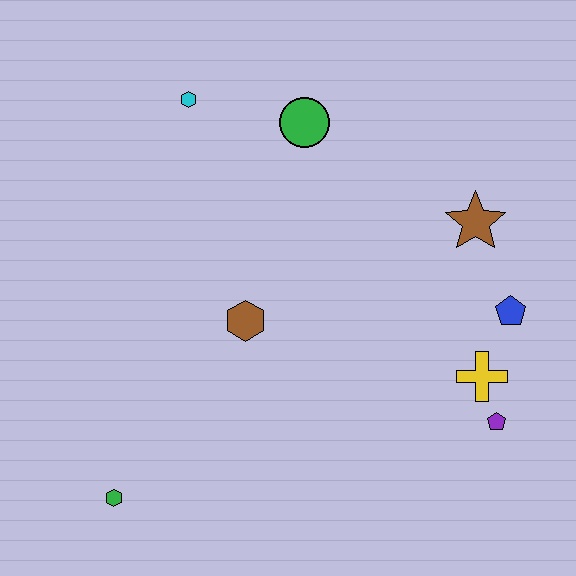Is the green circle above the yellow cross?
Yes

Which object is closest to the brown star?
The blue pentagon is closest to the brown star.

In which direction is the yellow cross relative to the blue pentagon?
The yellow cross is below the blue pentagon.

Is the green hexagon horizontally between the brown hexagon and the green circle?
No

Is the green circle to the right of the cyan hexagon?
Yes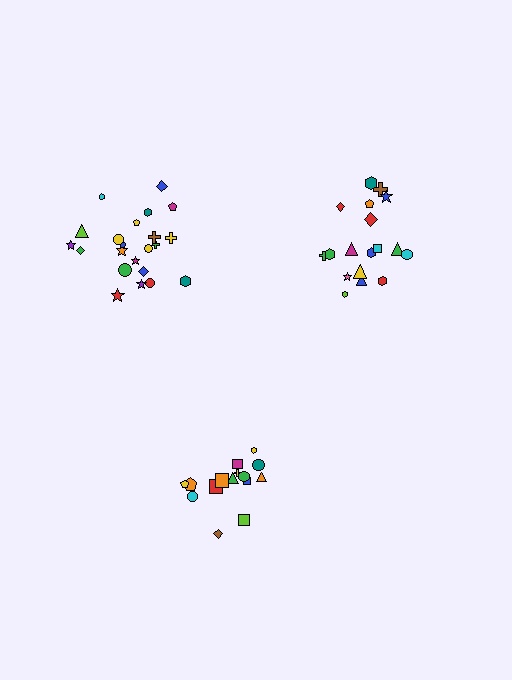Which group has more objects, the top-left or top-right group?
The top-left group.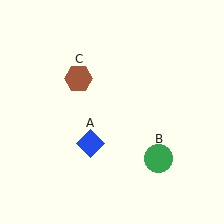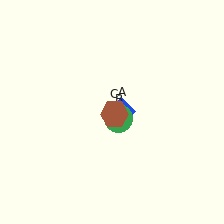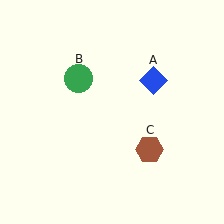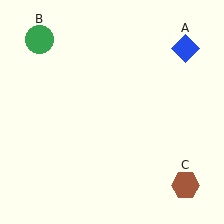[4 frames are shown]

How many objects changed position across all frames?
3 objects changed position: blue diamond (object A), green circle (object B), brown hexagon (object C).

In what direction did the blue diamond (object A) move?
The blue diamond (object A) moved up and to the right.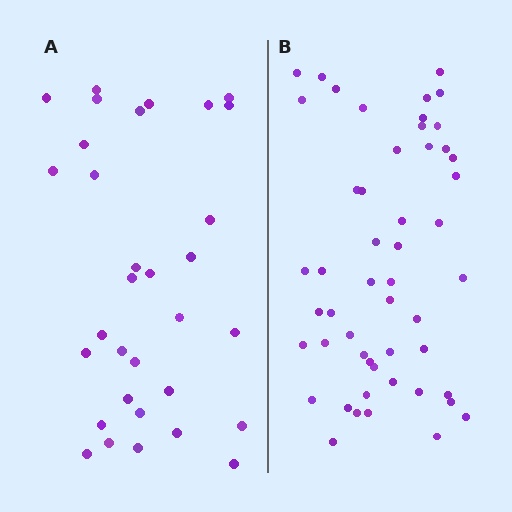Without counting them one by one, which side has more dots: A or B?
Region B (the right region) has more dots.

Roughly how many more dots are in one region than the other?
Region B has approximately 20 more dots than region A.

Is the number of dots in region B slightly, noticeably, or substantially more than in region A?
Region B has substantially more. The ratio is roughly 1.6 to 1.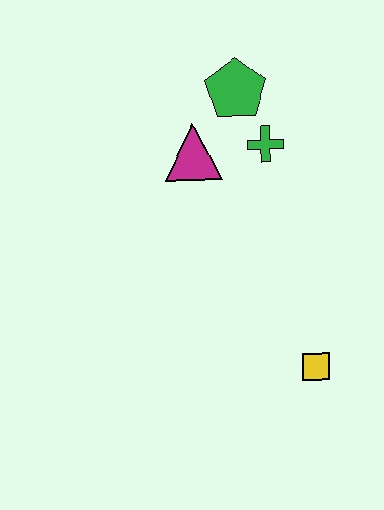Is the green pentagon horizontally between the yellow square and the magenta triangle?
Yes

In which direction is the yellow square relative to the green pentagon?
The yellow square is below the green pentagon.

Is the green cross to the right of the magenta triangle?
Yes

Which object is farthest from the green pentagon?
The yellow square is farthest from the green pentagon.